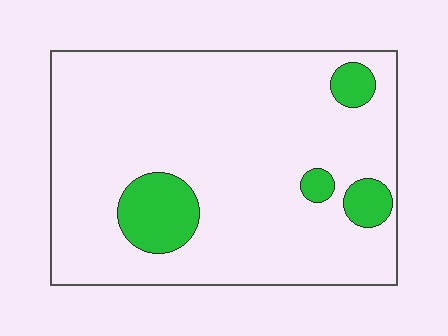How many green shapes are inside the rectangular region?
4.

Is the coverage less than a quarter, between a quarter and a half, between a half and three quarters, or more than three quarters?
Less than a quarter.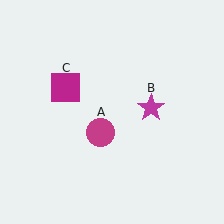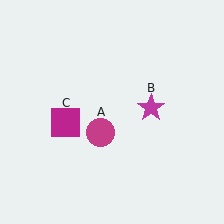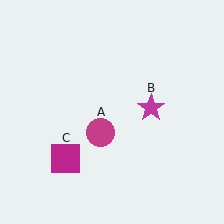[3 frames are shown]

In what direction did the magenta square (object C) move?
The magenta square (object C) moved down.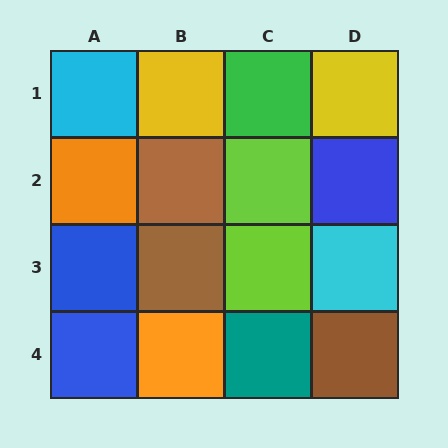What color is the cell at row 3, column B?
Brown.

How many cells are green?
1 cell is green.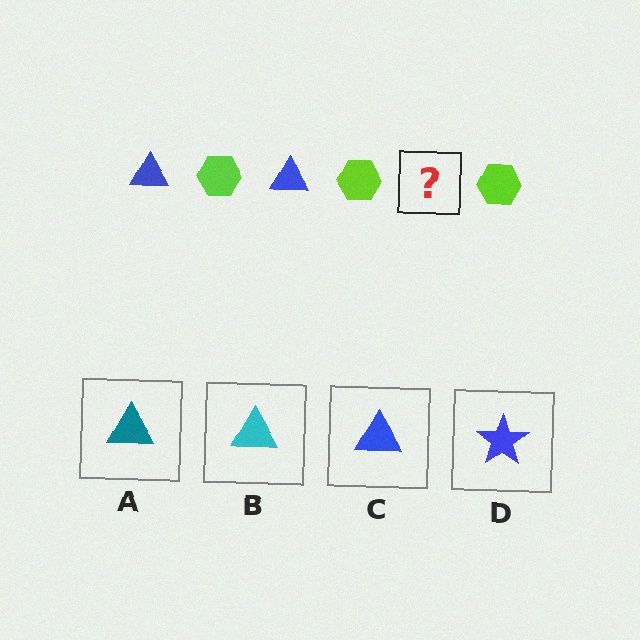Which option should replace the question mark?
Option C.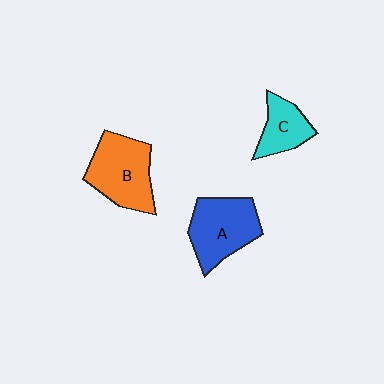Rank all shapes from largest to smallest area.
From largest to smallest: B (orange), A (blue), C (cyan).